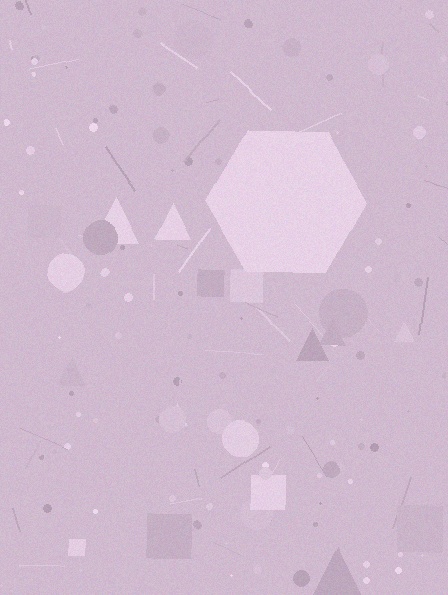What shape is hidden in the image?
A hexagon is hidden in the image.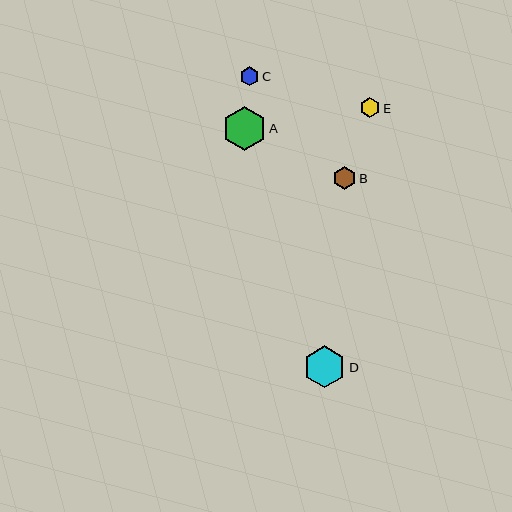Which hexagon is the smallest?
Hexagon C is the smallest with a size of approximately 19 pixels.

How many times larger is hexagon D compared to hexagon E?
Hexagon D is approximately 2.1 times the size of hexagon E.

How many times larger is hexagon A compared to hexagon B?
Hexagon A is approximately 1.9 times the size of hexagon B.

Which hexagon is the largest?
Hexagon A is the largest with a size of approximately 43 pixels.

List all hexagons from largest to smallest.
From largest to smallest: A, D, B, E, C.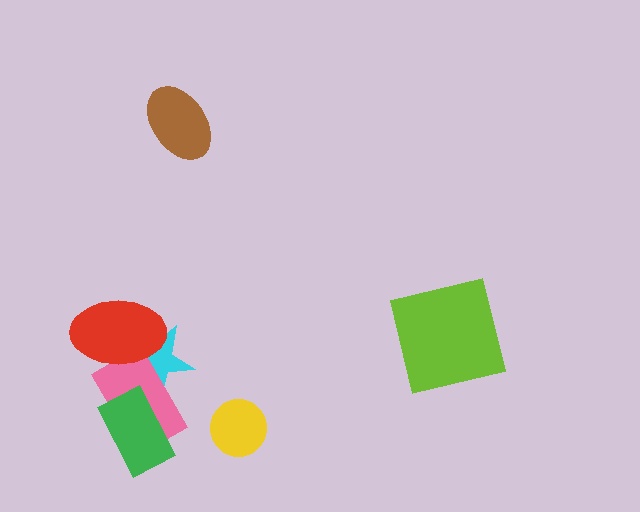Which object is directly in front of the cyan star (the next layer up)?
The pink rectangle is directly in front of the cyan star.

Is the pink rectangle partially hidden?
Yes, it is partially covered by another shape.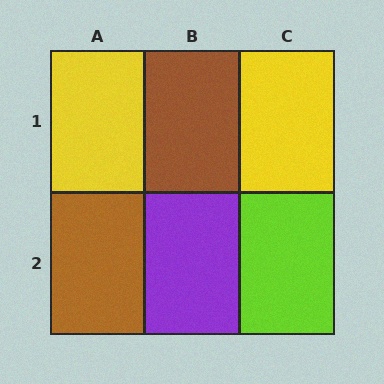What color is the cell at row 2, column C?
Lime.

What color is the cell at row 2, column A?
Brown.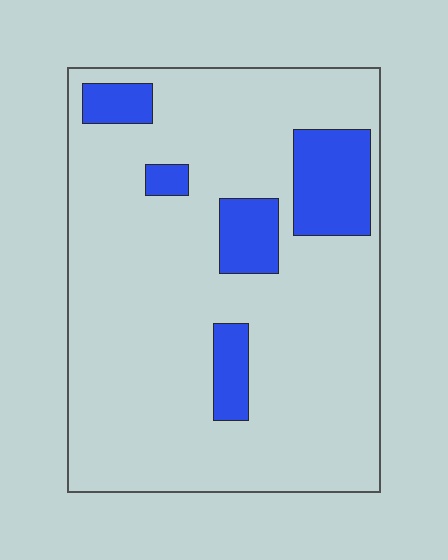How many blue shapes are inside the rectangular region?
5.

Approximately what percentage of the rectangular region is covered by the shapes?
Approximately 15%.